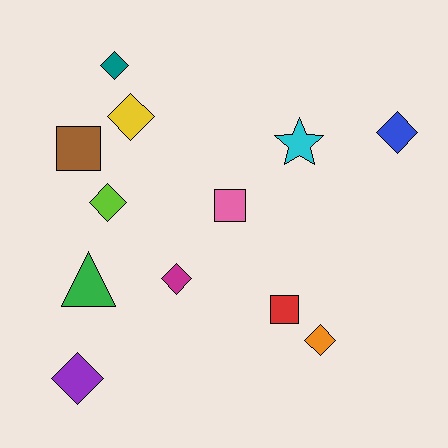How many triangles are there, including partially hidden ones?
There is 1 triangle.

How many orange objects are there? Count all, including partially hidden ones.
There is 1 orange object.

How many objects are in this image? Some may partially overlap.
There are 12 objects.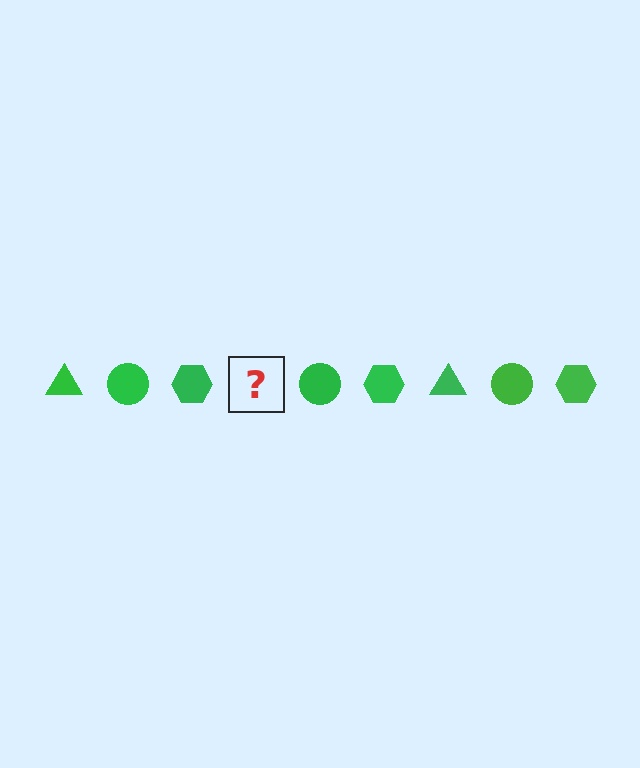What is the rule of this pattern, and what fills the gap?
The rule is that the pattern cycles through triangle, circle, hexagon shapes in green. The gap should be filled with a green triangle.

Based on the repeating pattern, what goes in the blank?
The blank should be a green triangle.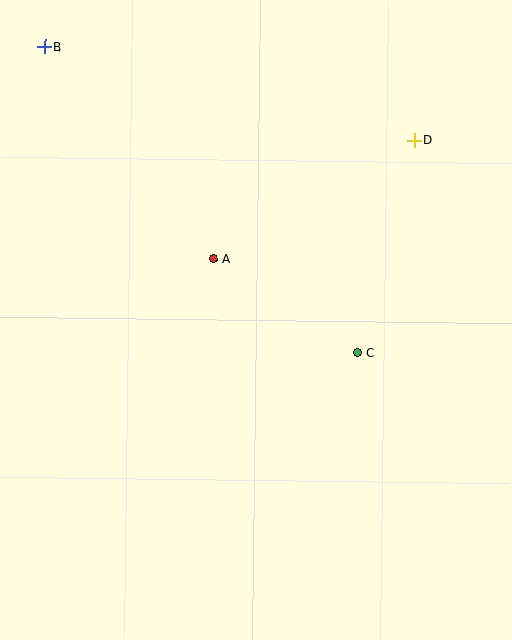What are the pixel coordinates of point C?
Point C is at (357, 353).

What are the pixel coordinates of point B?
Point B is at (45, 47).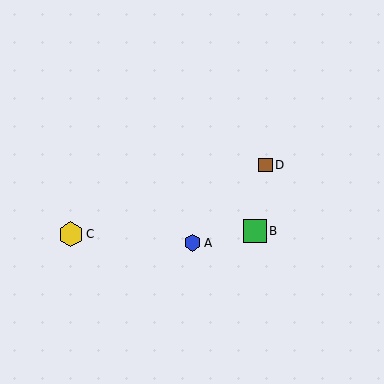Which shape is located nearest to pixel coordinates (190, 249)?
The blue hexagon (labeled A) at (193, 243) is nearest to that location.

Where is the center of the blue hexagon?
The center of the blue hexagon is at (193, 243).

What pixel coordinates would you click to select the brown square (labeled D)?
Click at (266, 165) to select the brown square D.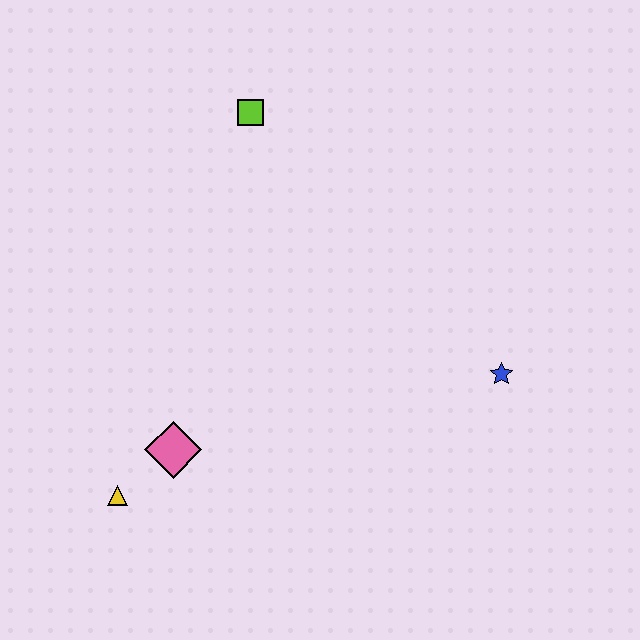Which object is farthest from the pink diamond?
The lime square is farthest from the pink diamond.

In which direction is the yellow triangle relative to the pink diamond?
The yellow triangle is to the left of the pink diamond.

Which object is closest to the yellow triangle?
The pink diamond is closest to the yellow triangle.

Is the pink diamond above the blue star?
No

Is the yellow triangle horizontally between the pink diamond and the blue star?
No